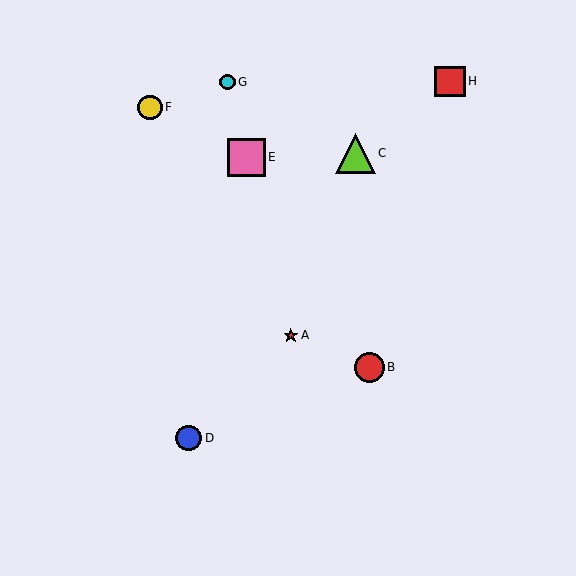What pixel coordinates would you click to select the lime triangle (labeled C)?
Click at (355, 153) to select the lime triangle C.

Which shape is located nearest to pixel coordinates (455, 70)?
The red square (labeled H) at (450, 82) is nearest to that location.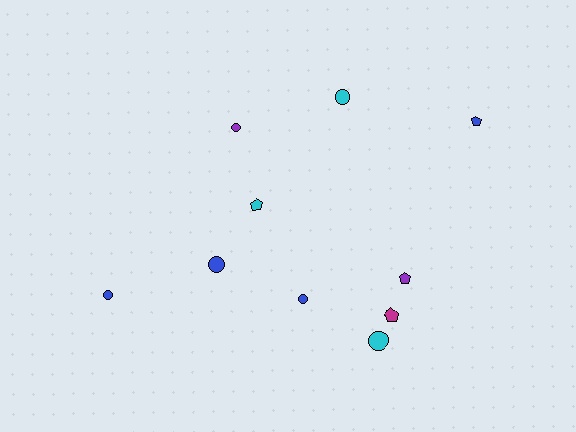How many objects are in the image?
There are 10 objects.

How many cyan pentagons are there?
There is 1 cyan pentagon.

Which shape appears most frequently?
Circle, with 6 objects.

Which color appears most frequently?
Blue, with 4 objects.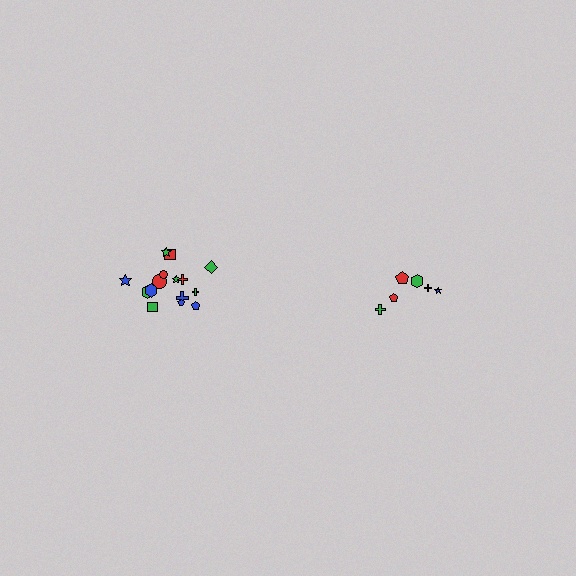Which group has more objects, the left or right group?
The left group.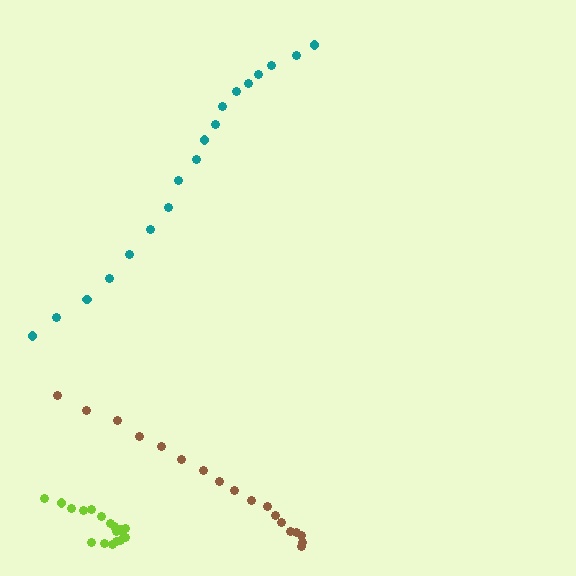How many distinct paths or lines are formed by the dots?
There are 3 distinct paths.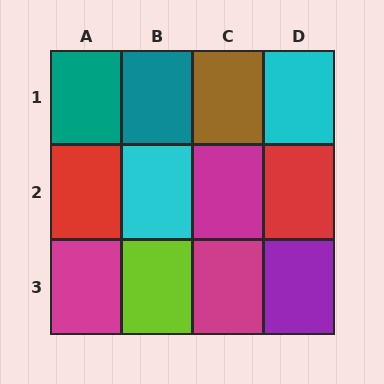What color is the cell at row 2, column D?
Red.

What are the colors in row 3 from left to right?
Magenta, lime, magenta, purple.